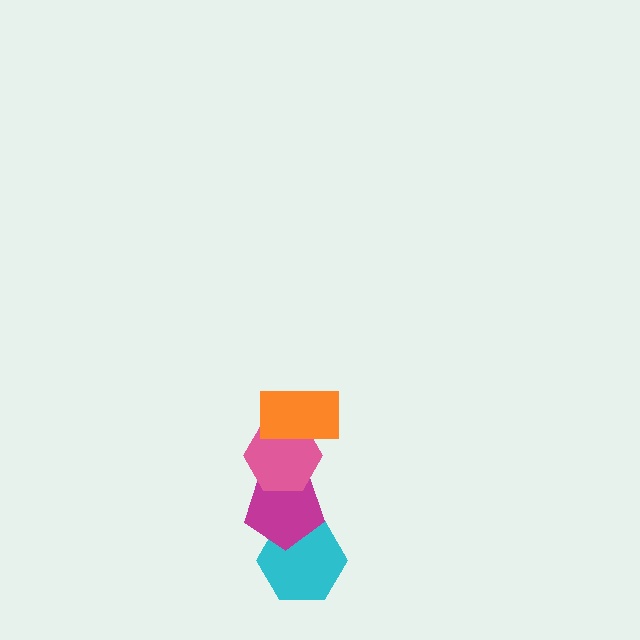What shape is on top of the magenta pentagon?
The pink hexagon is on top of the magenta pentagon.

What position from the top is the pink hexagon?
The pink hexagon is 2nd from the top.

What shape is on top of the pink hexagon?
The orange rectangle is on top of the pink hexagon.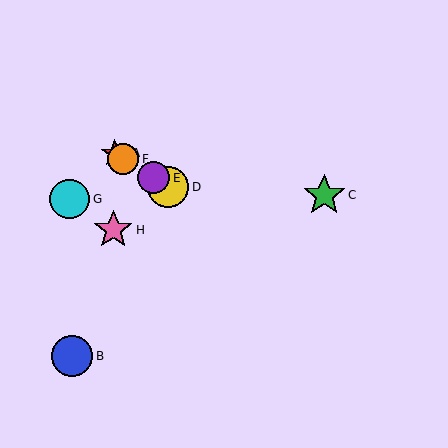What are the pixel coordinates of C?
Object C is at (324, 195).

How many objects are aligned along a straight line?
4 objects (A, D, E, F) are aligned along a straight line.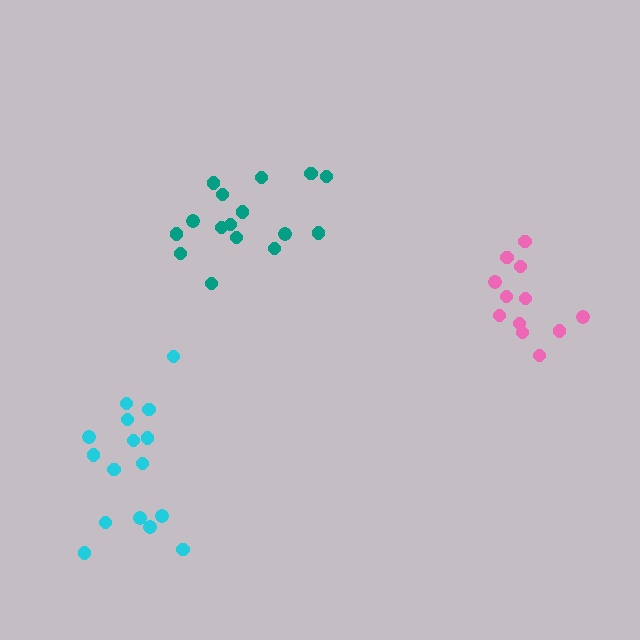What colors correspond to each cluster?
The clusters are colored: teal, pink, cyan.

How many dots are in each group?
Group 1: 16 dots, Group 2: 12 dots, Group 3: 16 dots (44 total).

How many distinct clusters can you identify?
There are 3 distinct clusters.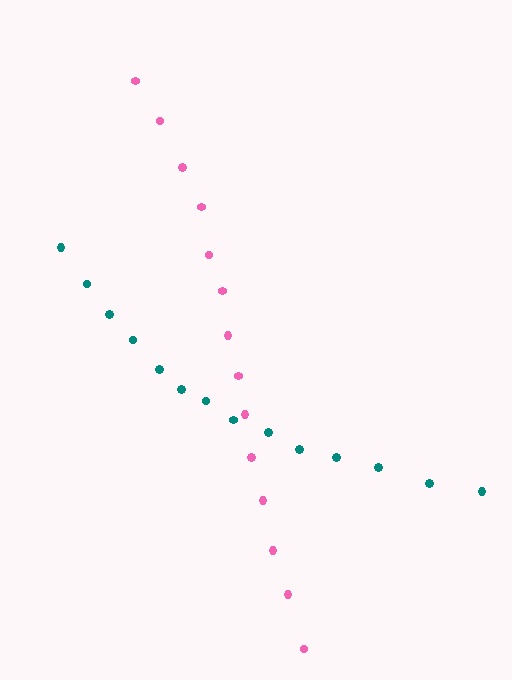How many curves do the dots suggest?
There are 2 distinct paths.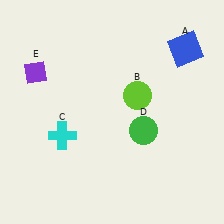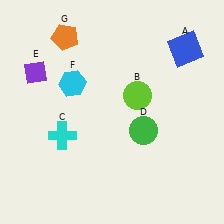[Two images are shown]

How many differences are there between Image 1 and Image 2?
There are 2 differences between the two images.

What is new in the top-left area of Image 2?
A cyan hexagon (F) was added in the top-left area of Image 2.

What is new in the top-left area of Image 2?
An orange pentagon (G) was added in the top-left area of Image 2.